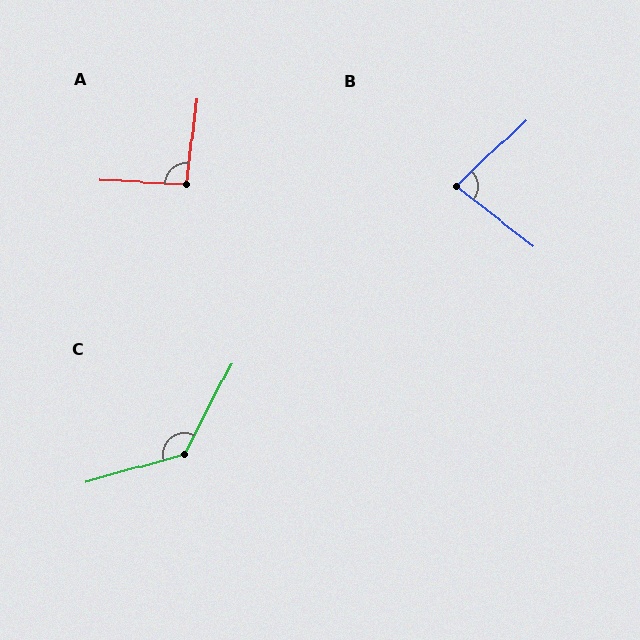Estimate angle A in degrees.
Approximately 94 degrees.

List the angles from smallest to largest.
B (81°), A (94°), C (133°).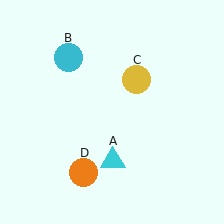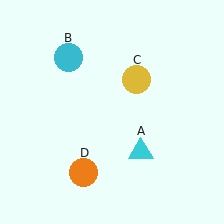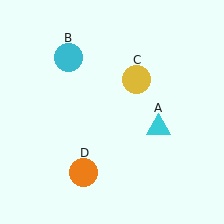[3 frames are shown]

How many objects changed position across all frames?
1 object changed position: cyan triangle (object A).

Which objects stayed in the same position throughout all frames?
Cyan circle (object B) and yellow circle (object C) and orange circle (object D) remained stationary.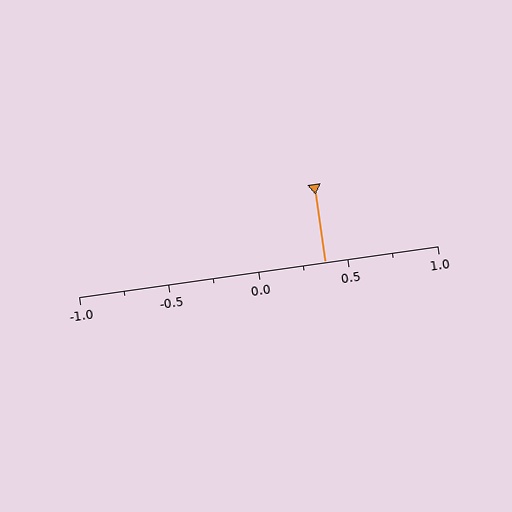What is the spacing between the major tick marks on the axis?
The major ticks are spaced 0.5 apart.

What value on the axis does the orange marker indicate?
The marker indicates approximately 0.38.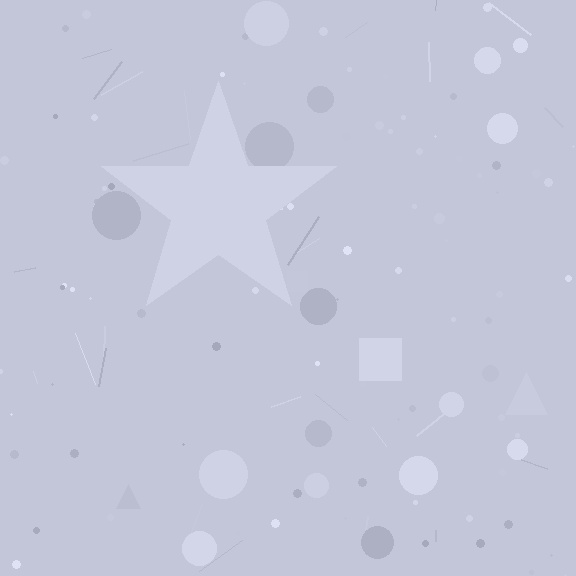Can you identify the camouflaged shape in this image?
The camouflaged shape is a star.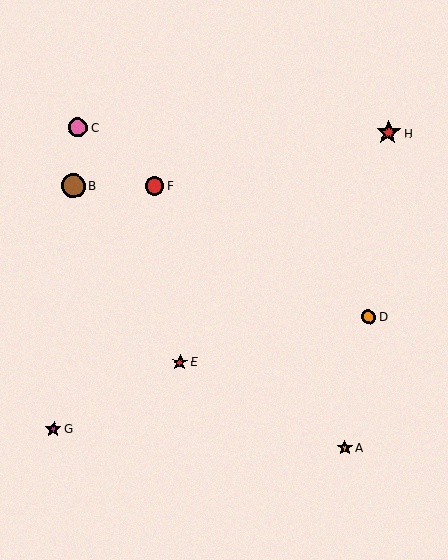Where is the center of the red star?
The center of the red star is at (389, 133).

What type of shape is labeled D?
Shape D is an orange circle.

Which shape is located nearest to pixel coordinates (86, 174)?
The brown circle (labeled B) at (73, 185) is nearest to that location.